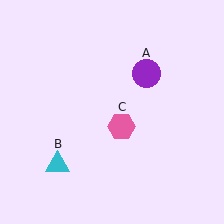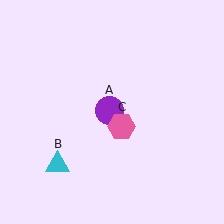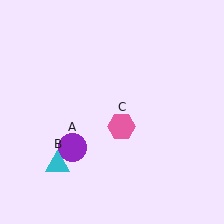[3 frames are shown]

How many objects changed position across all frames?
1 object changed position: purple circle (object A).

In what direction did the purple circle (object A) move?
The purple circle (object A) moved down and to the left.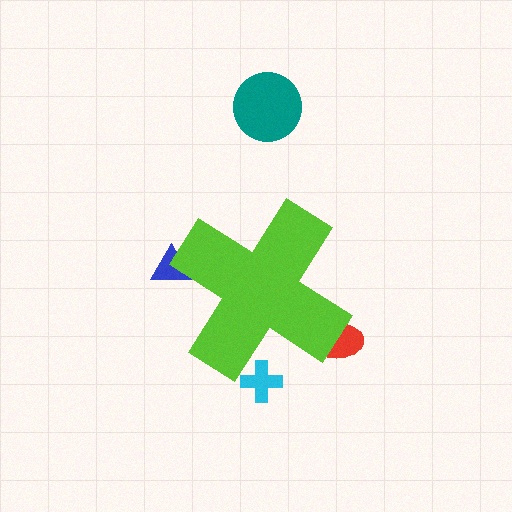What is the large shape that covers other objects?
A lime cross.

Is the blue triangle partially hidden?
Yes, the blue triangle is partially hidden behind the lime cross.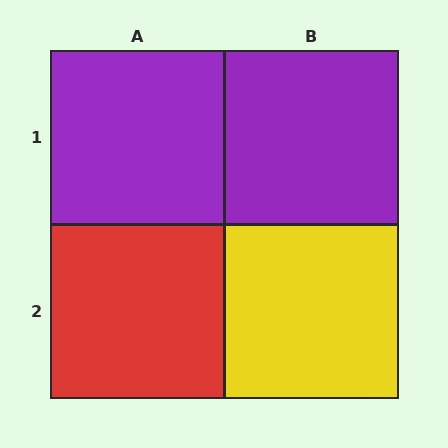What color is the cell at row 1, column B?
Purple.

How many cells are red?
1 cell is red.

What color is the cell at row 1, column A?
Purple.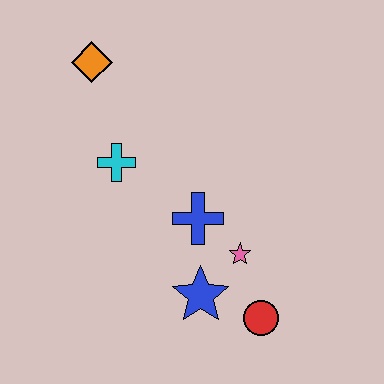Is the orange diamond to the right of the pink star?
No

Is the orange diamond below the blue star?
No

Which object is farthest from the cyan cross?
The red circle is farthest from the cyan cross.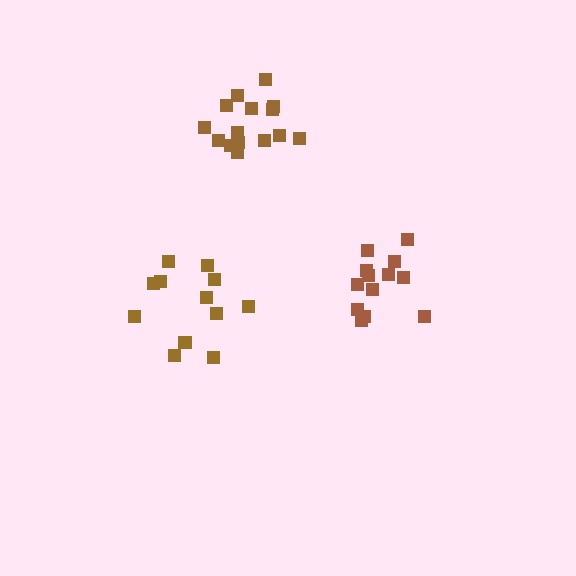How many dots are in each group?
Group 1: 12 dots, Group 2: 13 dots, Group 3: 15 dots (40 total).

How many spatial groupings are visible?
There are 3 spatial groupings.